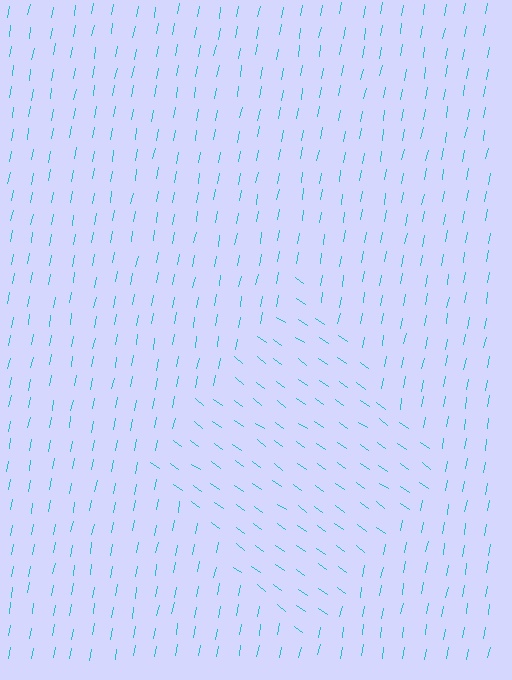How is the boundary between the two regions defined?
The boundary is defined purely by a change in line orientation (approximately 65 degrees difference). All lines are the same color and thickness.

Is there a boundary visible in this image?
Yes, there is a texture boundary formed by a change in line orientation.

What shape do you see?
I see a diamond.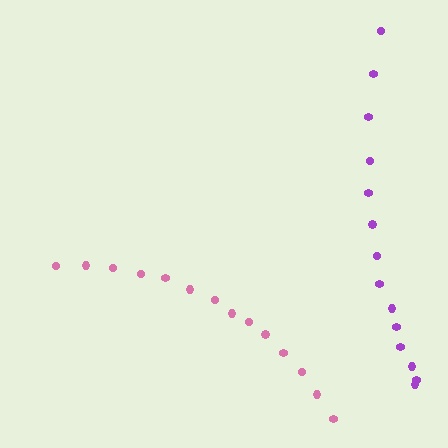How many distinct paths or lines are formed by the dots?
There are 2 distinct paths.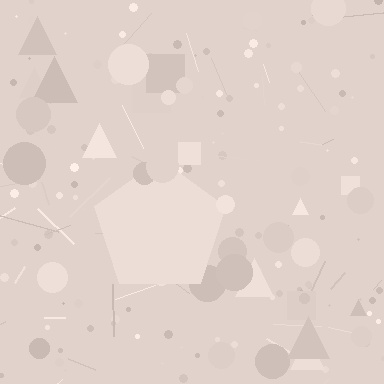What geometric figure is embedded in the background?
A pentagon is embedded in the background.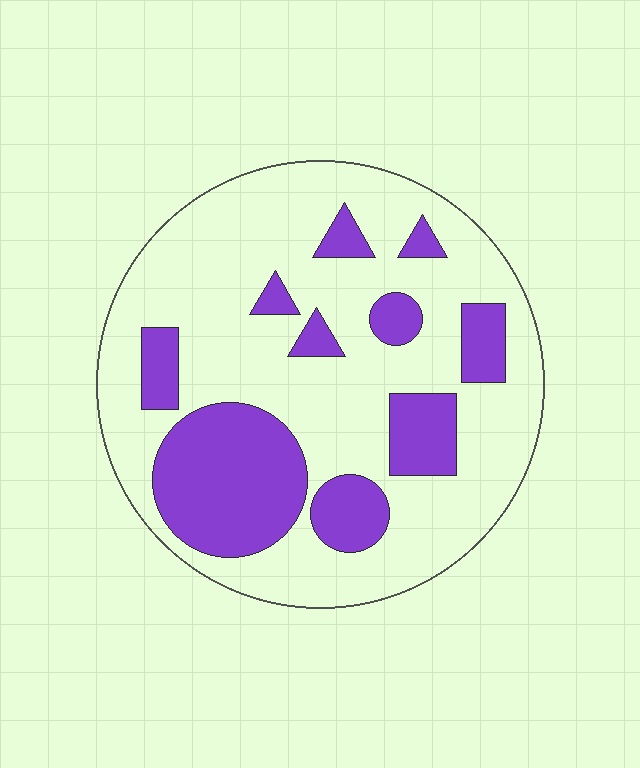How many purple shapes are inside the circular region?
10.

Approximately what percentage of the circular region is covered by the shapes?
Approximately 30%.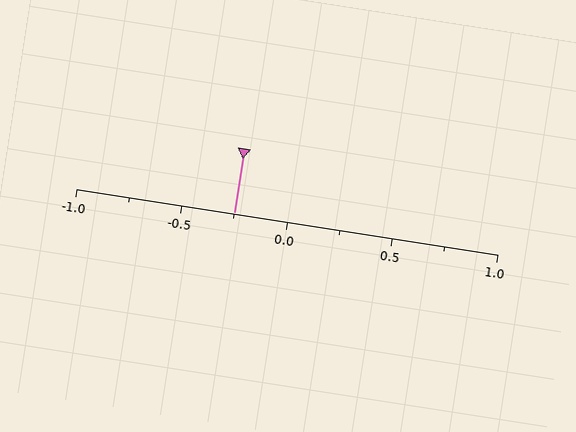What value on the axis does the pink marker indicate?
The marker indicates approximately -0.25.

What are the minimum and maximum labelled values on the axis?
The axis runs from -1.0 to 1.0.